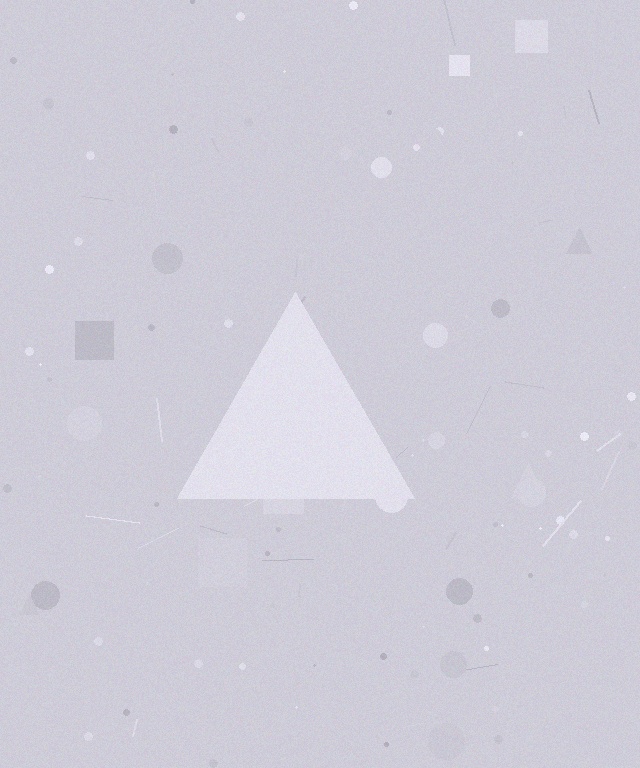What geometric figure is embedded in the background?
A triangle is embedded in the background.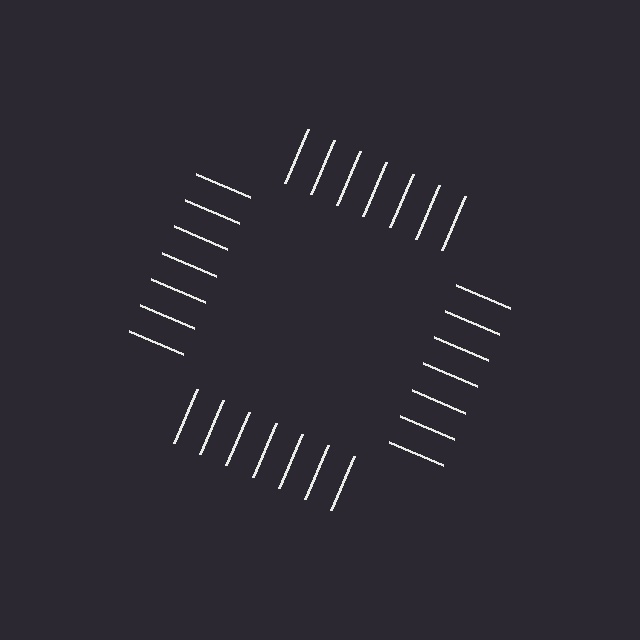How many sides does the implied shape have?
4 sides — the line-ends trace a square.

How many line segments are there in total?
28 — 7 along each of the 4 edges.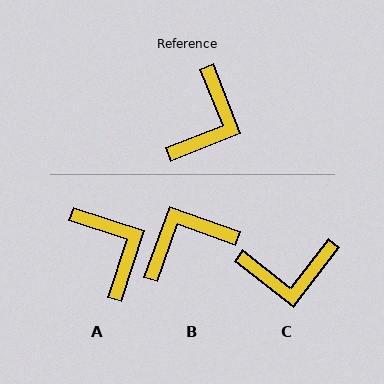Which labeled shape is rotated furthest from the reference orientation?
B, about 139 degrees away.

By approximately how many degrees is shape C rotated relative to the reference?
Approximately 59 degrees clockwise.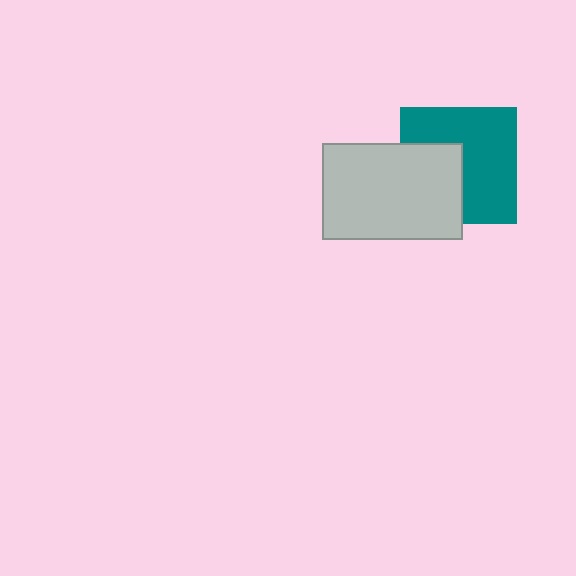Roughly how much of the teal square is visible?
About half of it is visible (roughly 63%).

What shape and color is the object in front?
The object in front is a light gray rectangle.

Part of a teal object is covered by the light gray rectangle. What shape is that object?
It is a square.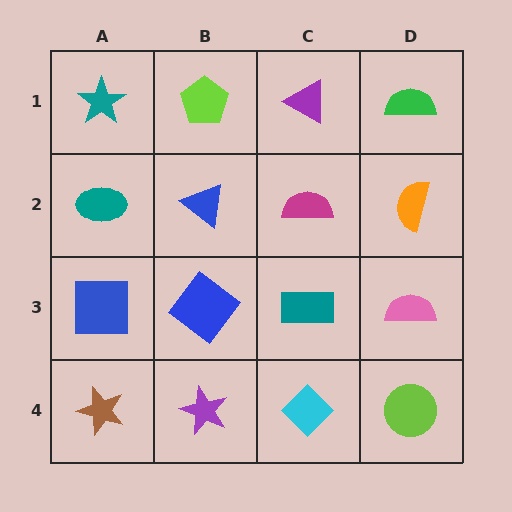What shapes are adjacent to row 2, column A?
A teal star (row 1, column A), a blue square (row 3, column A), a blue triangle (row 2, column B).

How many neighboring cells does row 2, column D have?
3.